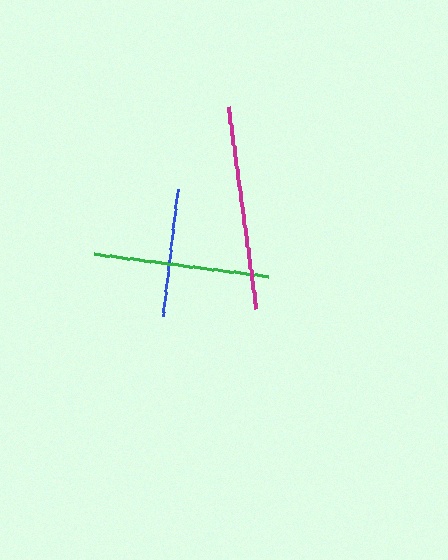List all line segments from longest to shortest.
From longest to shortest: magenta, green, blue.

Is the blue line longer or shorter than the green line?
The green line is longer than the blue line.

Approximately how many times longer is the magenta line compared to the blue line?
The magenta line is approximately 1.6 times the length of the blue line.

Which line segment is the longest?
The magenta line is the longest at approximately 203 pixels.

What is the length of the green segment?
The green segment is approximately 175 pixels long.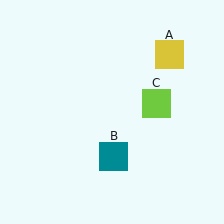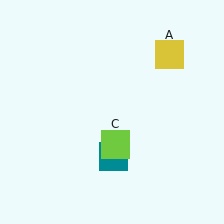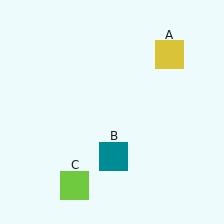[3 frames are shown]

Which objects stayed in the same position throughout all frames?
Yellow square (object A) and teal square (object B) remained stationary.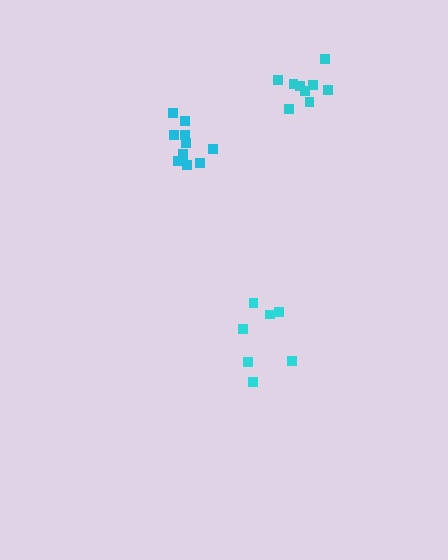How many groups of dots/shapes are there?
There are 3 groups.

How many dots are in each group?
Group 1: 11 dots, Group 2: 9 dots, Group 3: 7 dots (27 total).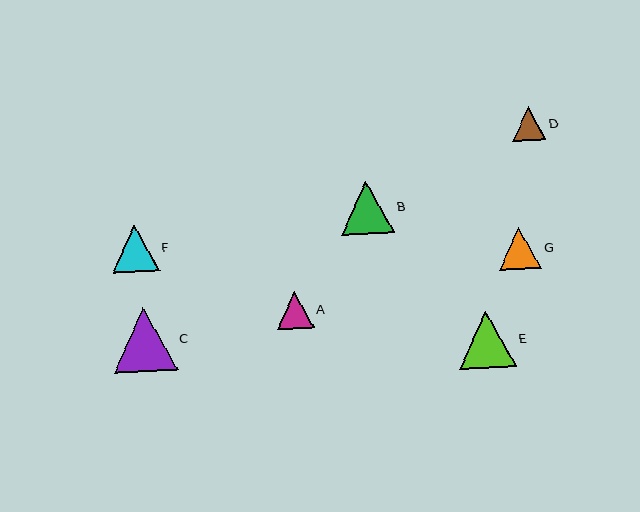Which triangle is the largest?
Triangle C is the largest with a size of approximately 64 pixels.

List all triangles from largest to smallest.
From largest to smallest: C, E, B, F, G, A, D.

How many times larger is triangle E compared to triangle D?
Triangle E is approximately 1.7 times the size of triangle D.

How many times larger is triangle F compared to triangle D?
Triangle F is approximately 1.4 times the size of triangle D.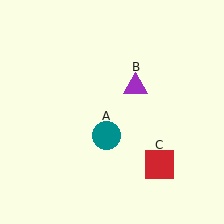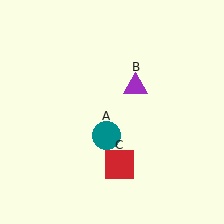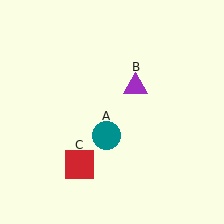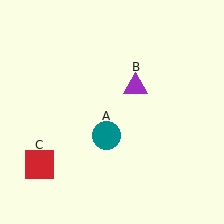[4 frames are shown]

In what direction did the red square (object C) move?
The red square (object C) moved left.